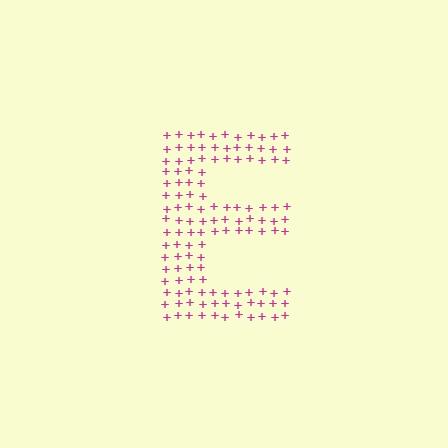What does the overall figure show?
The overall figure shows the letter E.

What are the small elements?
The small elements are plus signs.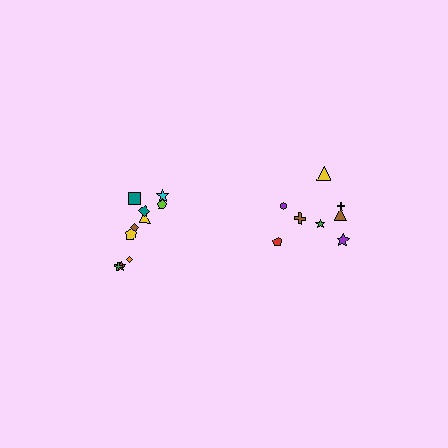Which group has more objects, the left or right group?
The left group.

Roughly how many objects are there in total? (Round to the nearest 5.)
Roughly 20 objects in total.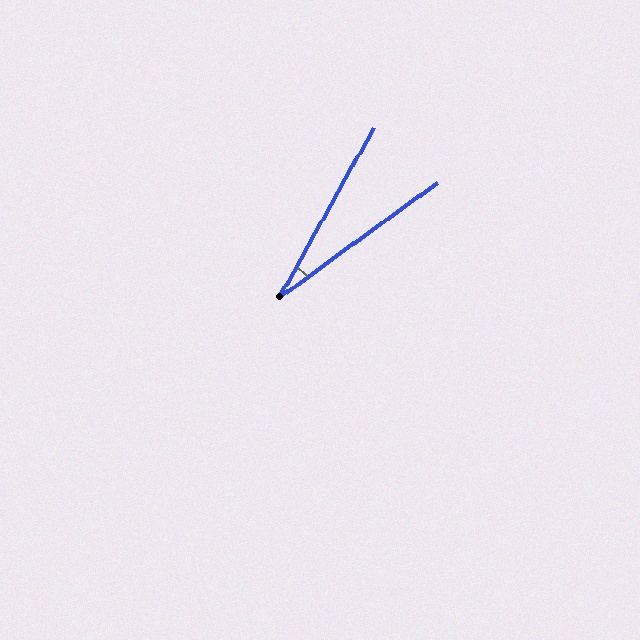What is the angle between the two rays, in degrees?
Approximately 25 degrees.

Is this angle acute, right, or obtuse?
It is acute.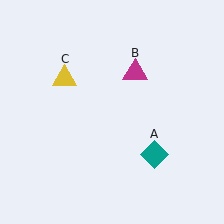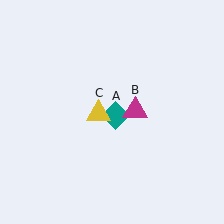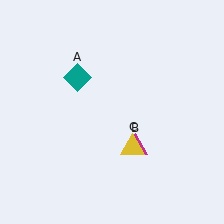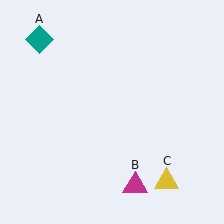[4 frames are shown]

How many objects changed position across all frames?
3 objects changed position: teal diamond (object A), magenta triangle (object B), yellow triangle (object C).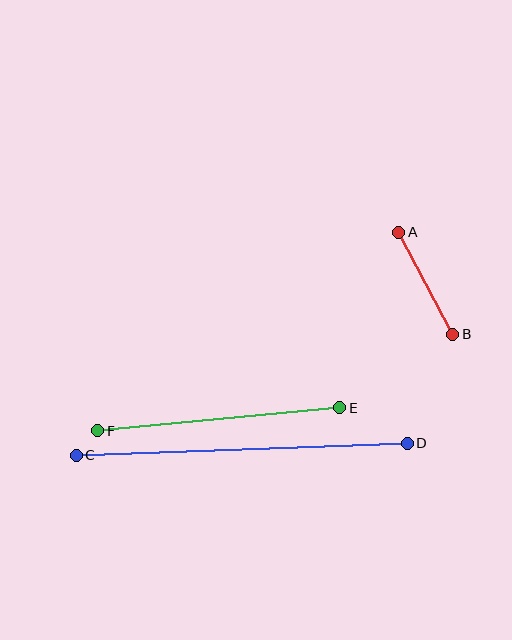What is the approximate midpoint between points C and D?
The midpoint is at approximately (242, 449) pixels.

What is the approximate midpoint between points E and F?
The midpoint is at approximately (219, 419) pixels.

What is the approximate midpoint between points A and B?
The midpoint is at approximately (426, 283) pixels.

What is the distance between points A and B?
The distance is approximately 115 pixels.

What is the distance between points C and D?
The distance is approximately 332 pixels.